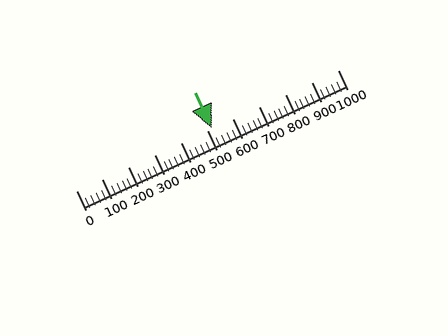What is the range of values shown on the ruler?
The ruler shows values from 0 to 1000.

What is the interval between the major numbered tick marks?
The major tick marks are spaced 100 units apart.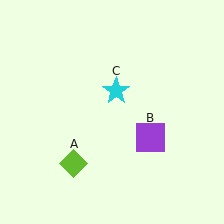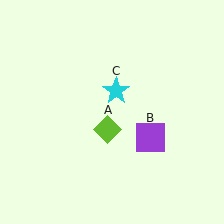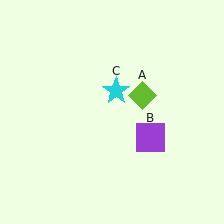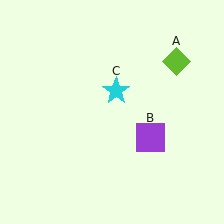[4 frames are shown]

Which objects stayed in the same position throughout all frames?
Purple square (object B) and cyan star (object C) remained stationary.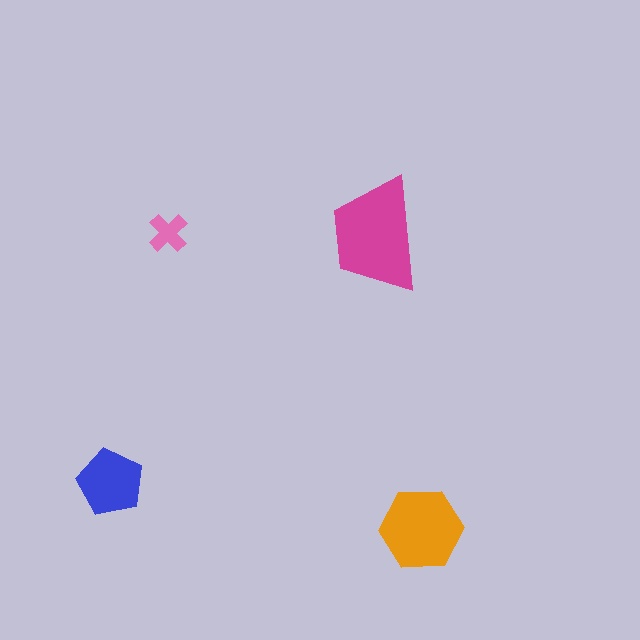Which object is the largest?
The magenta trapezoid.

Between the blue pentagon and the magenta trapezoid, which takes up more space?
The magenta trapezoid.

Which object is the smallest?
The pink cross.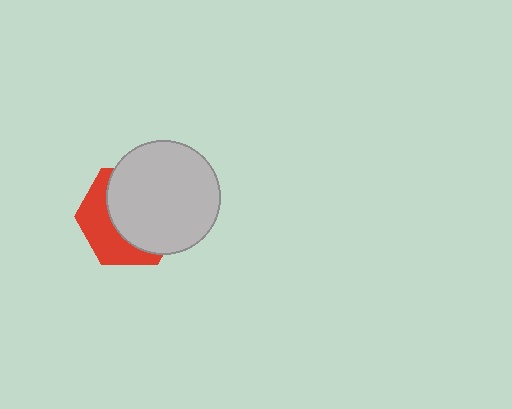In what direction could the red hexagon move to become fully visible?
The red hexagon could move toward the lower-left. That would shift it out from behind the light gray circle entirely.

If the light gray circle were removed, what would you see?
You would see the complete red hexagon.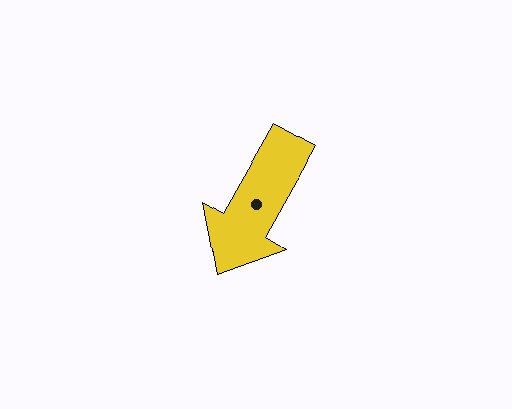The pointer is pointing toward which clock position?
Roughly 7 o'clock.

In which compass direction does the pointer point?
Southwest.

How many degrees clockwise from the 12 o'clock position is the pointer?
Approximately 210 degrees.